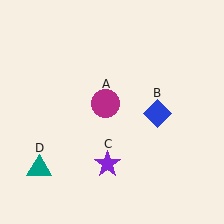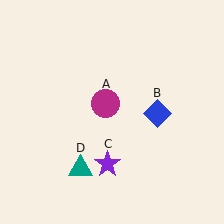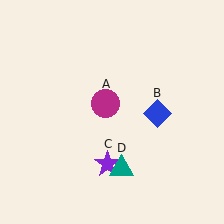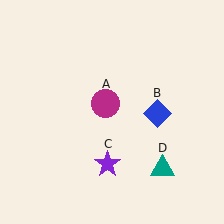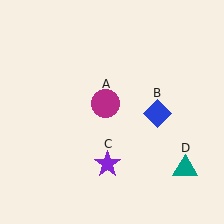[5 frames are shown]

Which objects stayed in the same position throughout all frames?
Magenta circle (object A) and blue diamond (object B) and purple star (object C) remained stationary.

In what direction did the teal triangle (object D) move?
The teal triangle (object D) moved right.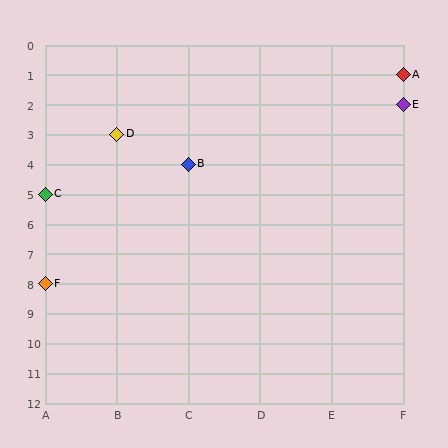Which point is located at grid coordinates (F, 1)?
Point A is at (F, 1).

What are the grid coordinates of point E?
Point E is at grid coordinates (F, 2).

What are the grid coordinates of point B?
Point B is at grid coordinates (C, 4).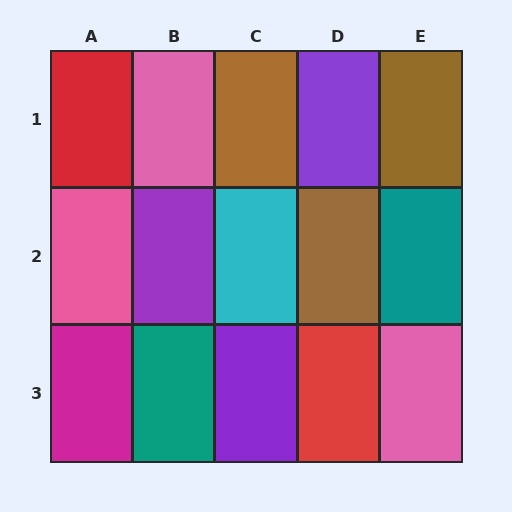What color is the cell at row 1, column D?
Purple.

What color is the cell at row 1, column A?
Red.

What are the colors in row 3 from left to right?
Magenta, teal, purple, red, pink.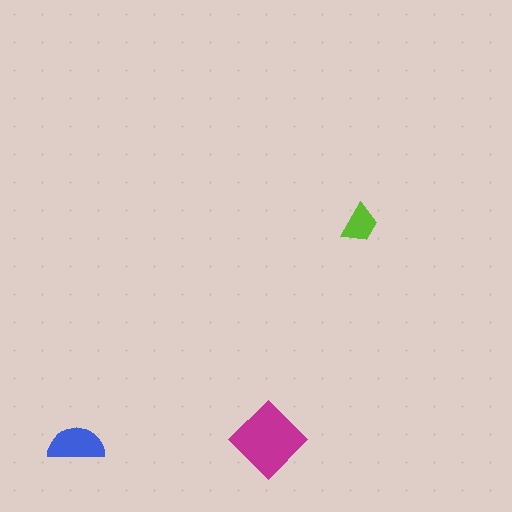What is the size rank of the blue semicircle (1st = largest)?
2nd.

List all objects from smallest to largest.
The lime trapezoid, the blue semicircle, the magenta diamond.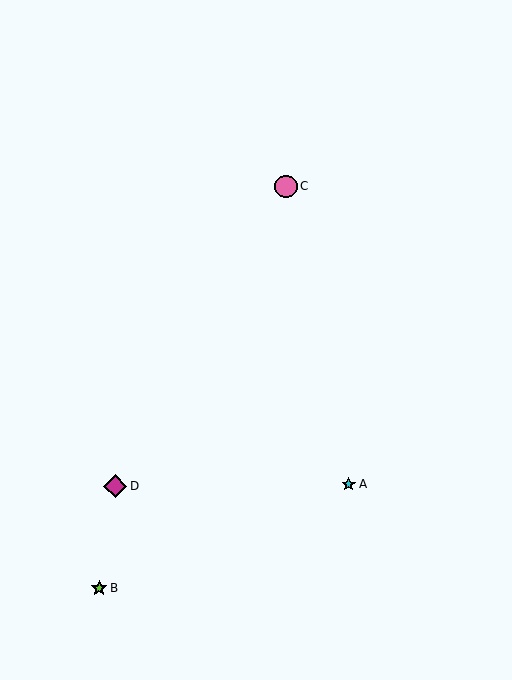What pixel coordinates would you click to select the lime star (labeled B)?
Click at (99, 588) to select the lime star B.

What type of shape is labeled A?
Shape A is a cyan star.